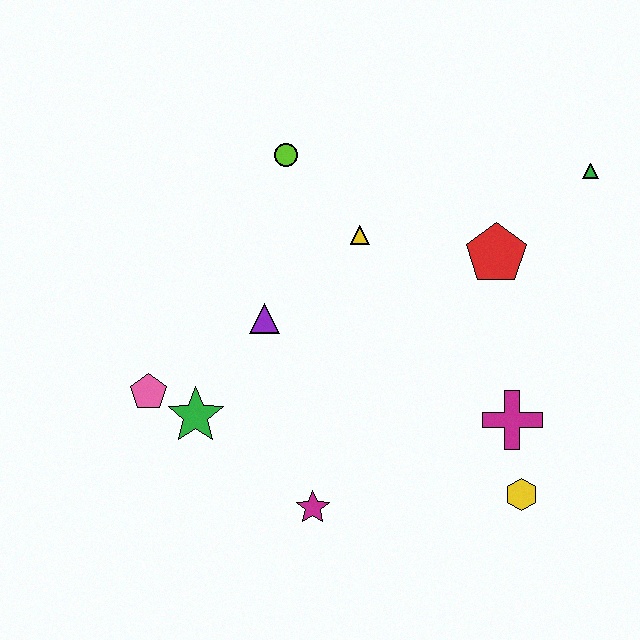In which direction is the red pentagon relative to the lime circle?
The red pentagon is to the right of the lime circle.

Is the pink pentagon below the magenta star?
No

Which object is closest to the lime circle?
The yellow triangle is closest to the lime circle.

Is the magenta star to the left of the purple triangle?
No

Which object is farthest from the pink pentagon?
The green triangle is farthest from the pink pentagon.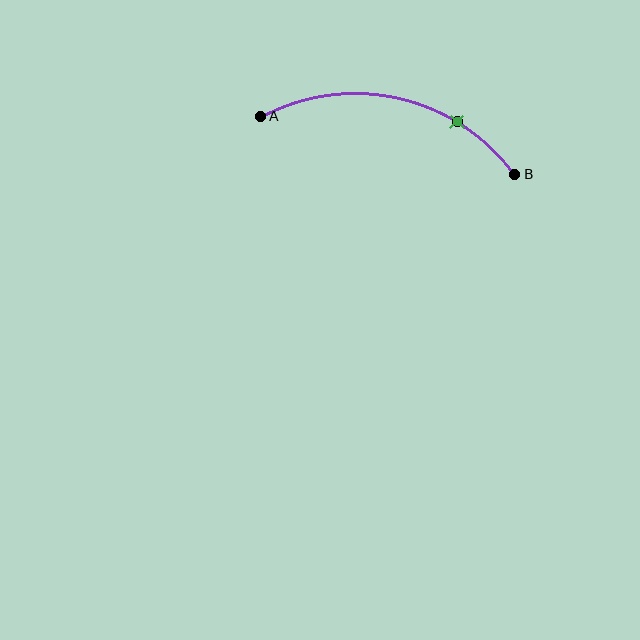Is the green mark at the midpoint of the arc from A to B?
No. The green mark lies on the arc but is closer to endpoint B. The arc midpoint would be at the point on the curve equidistant along the arc from both A and B.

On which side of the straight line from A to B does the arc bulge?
The arc bulges above the straight line connecting A and B.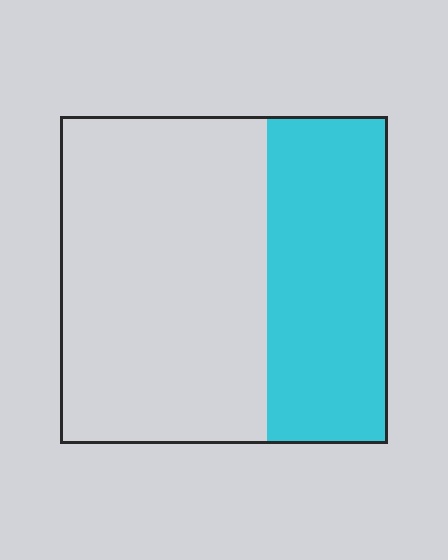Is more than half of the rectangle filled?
No.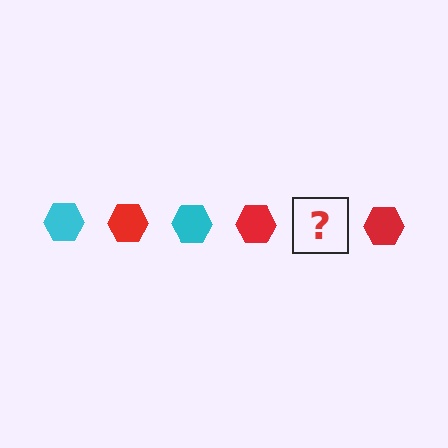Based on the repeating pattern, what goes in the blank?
The blank should be a cyan hexagon.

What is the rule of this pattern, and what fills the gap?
The rule is that the pattern cycles through cyan, red hexagons. The gap should be filled with a cyan hexagon.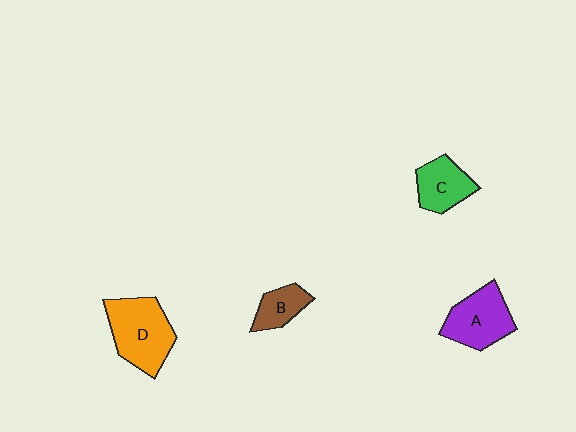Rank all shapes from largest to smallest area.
From largest to smallest: D (orange), A (purple), C (green), B (brown).